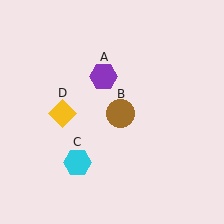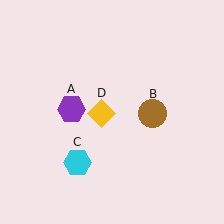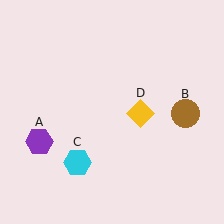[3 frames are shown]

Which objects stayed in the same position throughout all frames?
Cyan hexagon (object C) remained stationary.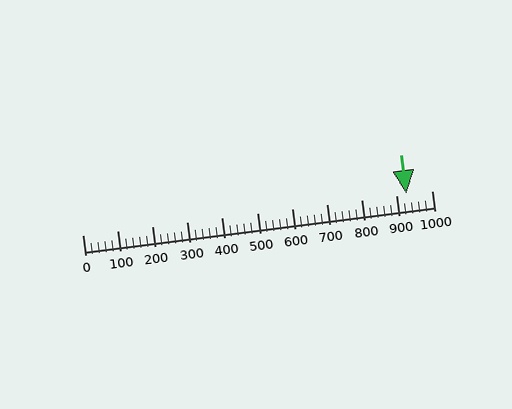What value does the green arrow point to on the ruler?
The green arrow points to approximately 926.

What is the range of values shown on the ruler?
The ruler shows values from 0 to 1000.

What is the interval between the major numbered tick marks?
The major tick marks are spaced 100 units apart.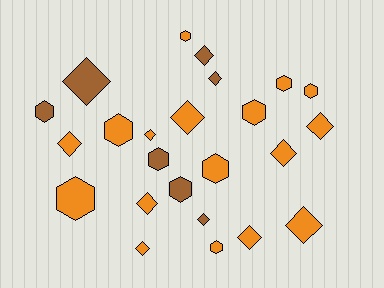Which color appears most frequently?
Orange, with 17 objects.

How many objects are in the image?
There are 24 objects.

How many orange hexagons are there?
There are 8 orange hexagons.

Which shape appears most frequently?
Diamond, with 13 objects.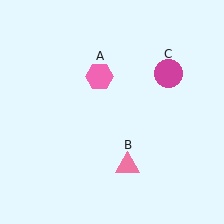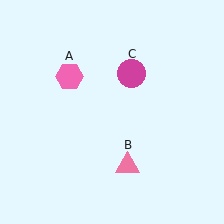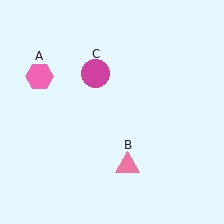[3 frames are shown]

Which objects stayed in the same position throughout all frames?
Pink triangle (object B) remained stationary.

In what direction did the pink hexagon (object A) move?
The pink hexagon (object A) moved left.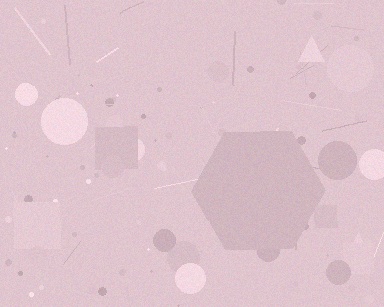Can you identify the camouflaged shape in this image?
The camouflaged shape is a hexagon.